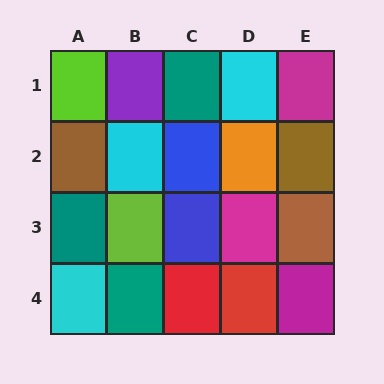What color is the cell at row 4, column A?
Cyan.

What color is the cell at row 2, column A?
Brown.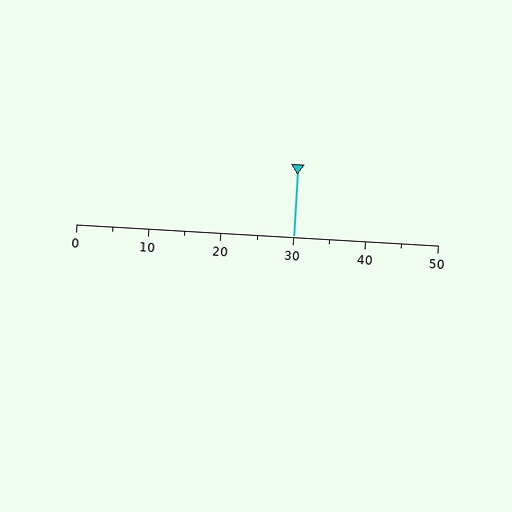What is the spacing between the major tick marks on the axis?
The major ticks are spaced 10 apart.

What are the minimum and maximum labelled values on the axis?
The axis runs from 0 to 50.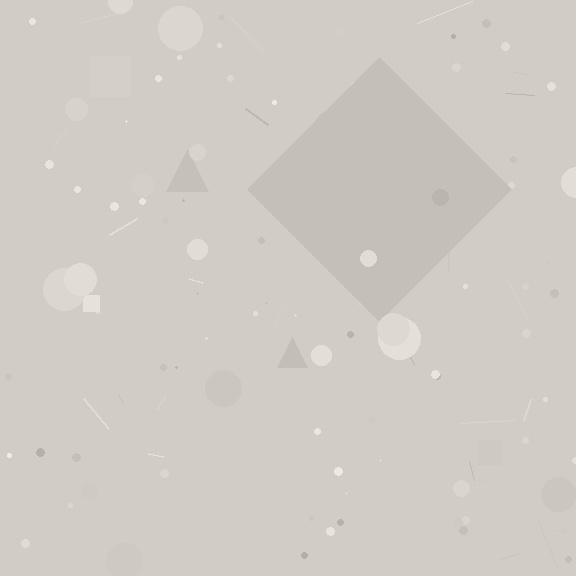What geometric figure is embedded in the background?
A diamond is embedded in the background.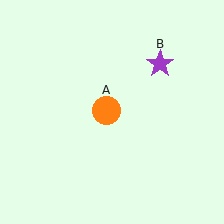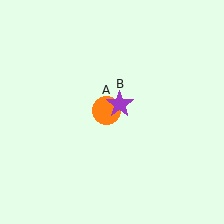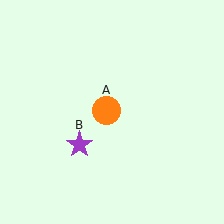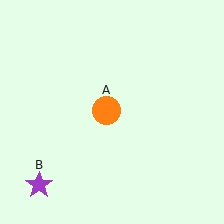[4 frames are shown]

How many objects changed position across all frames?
1 object changed position: purple star (object B).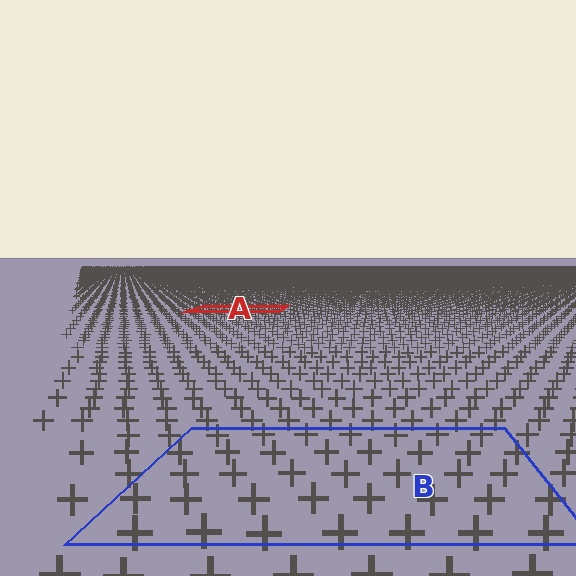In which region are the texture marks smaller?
The texture marks are smaller in region A, because it is farther away.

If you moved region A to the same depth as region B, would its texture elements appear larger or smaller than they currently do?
They would appear larger. At a closer depth, the same texture elements are projected at a bigger on-screen size.